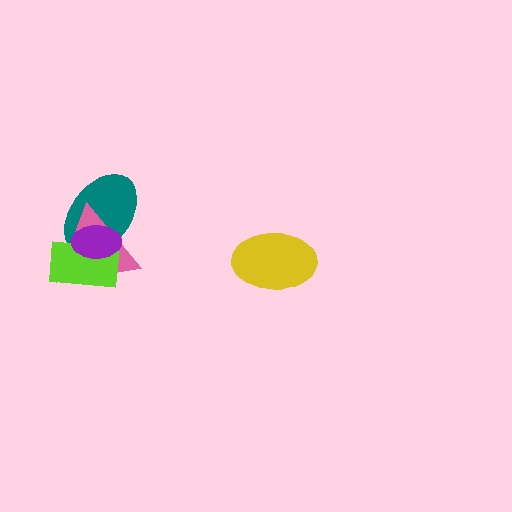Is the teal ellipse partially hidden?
Yes, it is partially covered by another shape.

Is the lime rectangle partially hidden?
Yes, it is partially covered by another shape.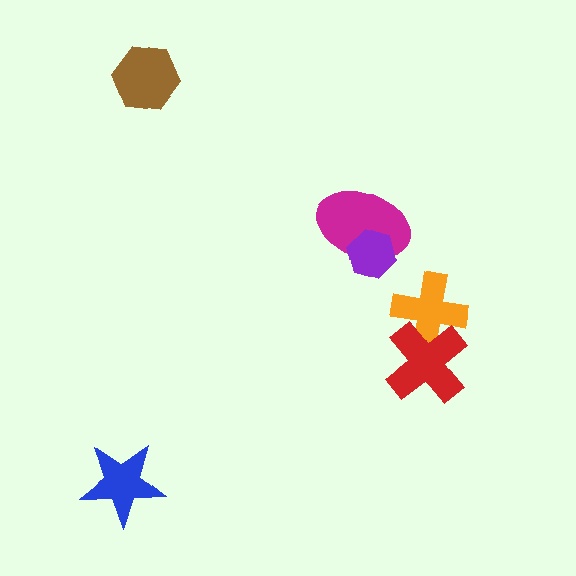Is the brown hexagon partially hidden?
No, no other shape covers it.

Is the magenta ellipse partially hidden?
Yes, it is partially covered by another shape.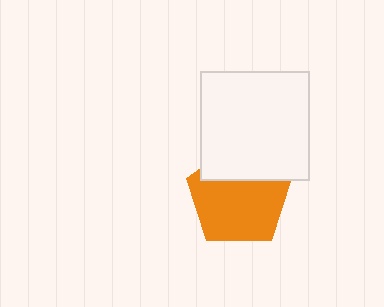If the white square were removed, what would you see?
You would see the complete orange pentagon.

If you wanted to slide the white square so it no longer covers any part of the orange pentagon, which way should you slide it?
Slide it up — that is the most direct way to separate the two shapes.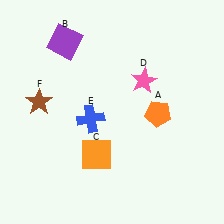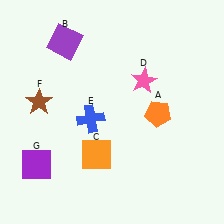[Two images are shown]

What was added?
A purple square (G) was added in Image 2.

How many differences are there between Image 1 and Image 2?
There is 1 difference between the two images.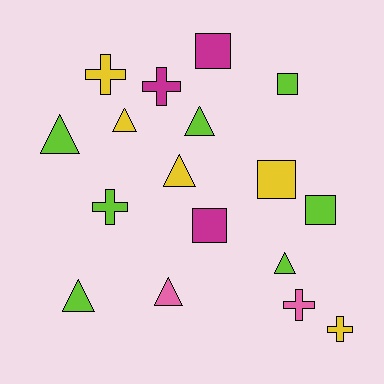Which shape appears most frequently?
Triangle, with 7 objects.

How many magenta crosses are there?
There is 1 magenta cross.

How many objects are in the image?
There are 17 objects.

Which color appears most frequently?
Lime, with 7 objects.